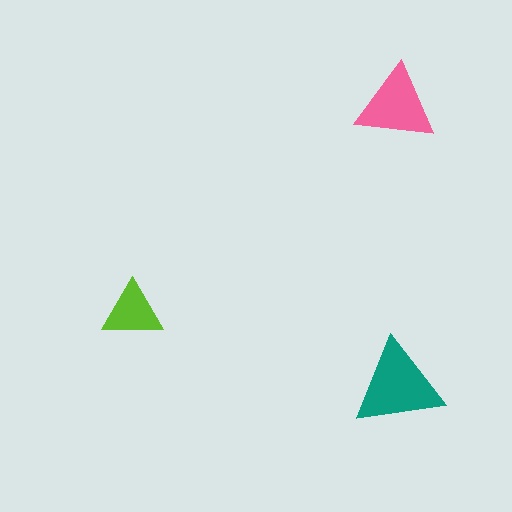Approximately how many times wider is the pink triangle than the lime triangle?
About 1.5 times wider.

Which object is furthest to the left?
The lime triangle is leftmost.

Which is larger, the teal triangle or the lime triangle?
The teal one.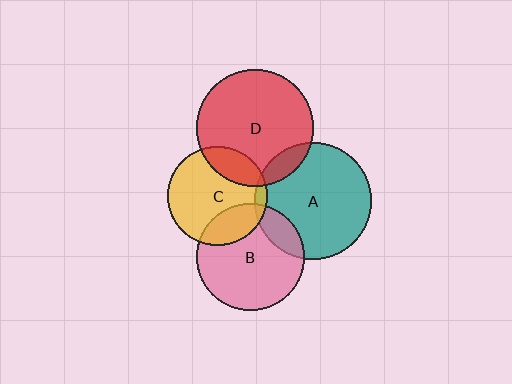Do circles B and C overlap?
Yes.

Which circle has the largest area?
Circle A (teal).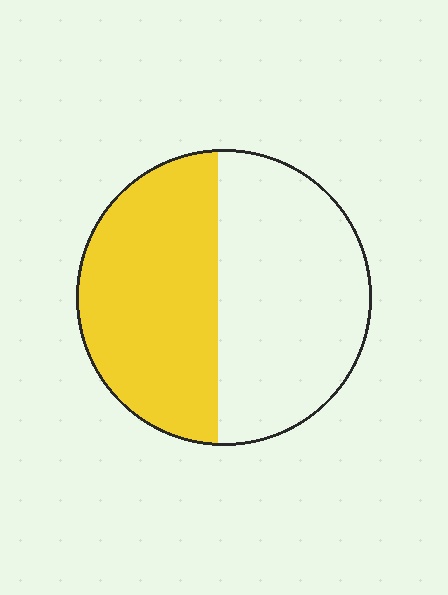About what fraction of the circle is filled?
About one half (1/2).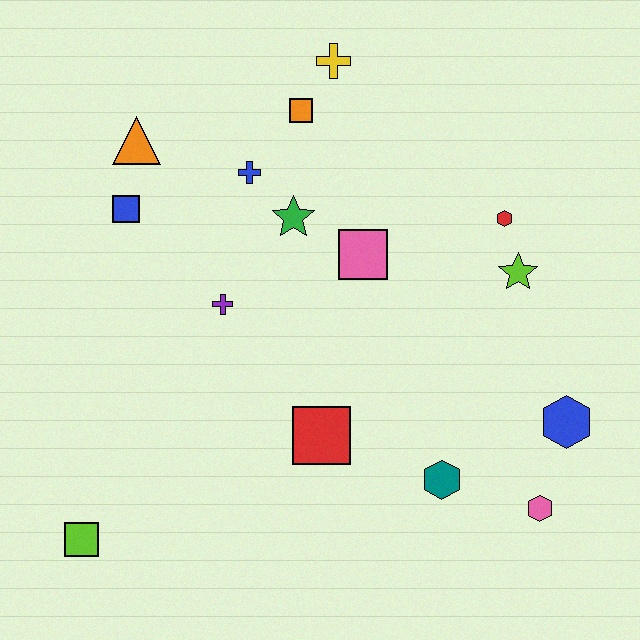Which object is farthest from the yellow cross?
The lime square is farthest from the yellow cross.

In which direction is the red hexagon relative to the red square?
The red hexagon is above the red square.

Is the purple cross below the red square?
No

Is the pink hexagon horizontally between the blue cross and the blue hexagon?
Yes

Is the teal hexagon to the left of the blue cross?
No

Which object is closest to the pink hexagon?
The blue hexagon is closest to the pink hexagon.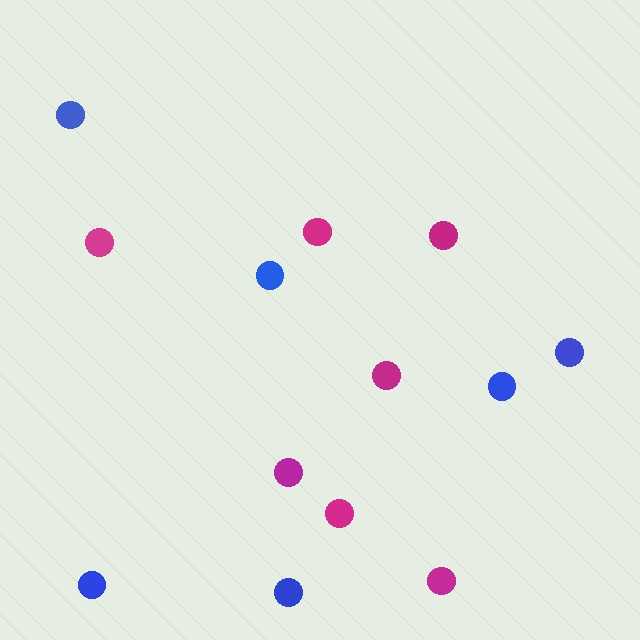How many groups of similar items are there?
There are 2 groups: one group of blue circles (6) and one group of magenta circles (7).